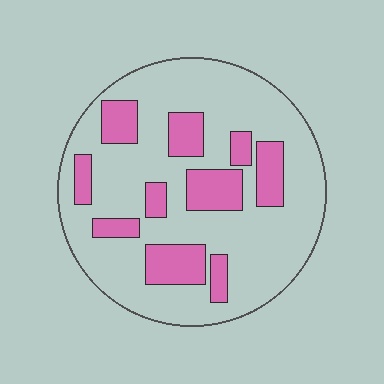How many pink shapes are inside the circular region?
10.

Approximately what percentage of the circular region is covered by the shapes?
Approximately 25%.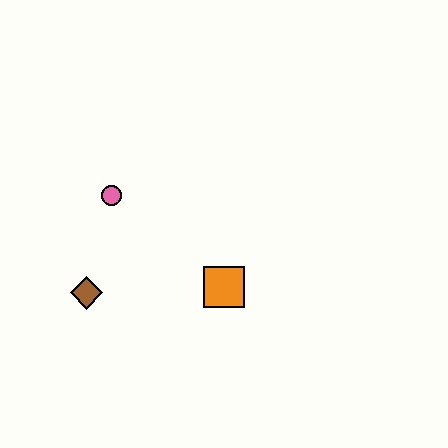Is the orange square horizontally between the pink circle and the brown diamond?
No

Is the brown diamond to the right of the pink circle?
No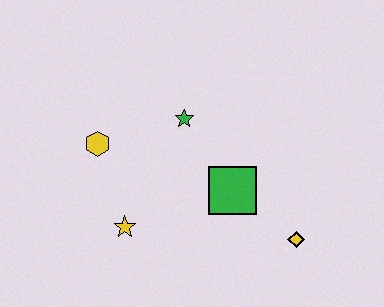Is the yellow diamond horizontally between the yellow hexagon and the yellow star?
No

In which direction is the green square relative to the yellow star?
The green square is to the right of the yellow star.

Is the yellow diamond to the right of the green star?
Yes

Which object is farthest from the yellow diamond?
The yellow hexagon is farthest from the yellow diamond.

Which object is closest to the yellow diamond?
The green square is closest to the yellow diamond.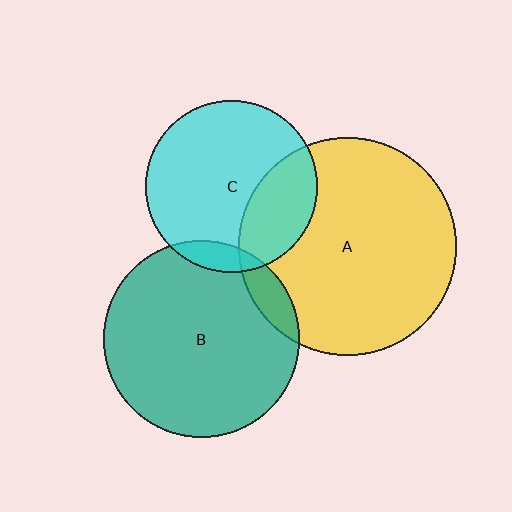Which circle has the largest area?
Circle A (yellow).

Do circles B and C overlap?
Yes.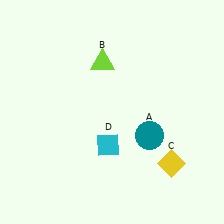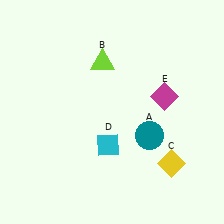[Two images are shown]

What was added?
A magenta diamond (E) was added in Image 2.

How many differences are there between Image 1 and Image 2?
There is 1 difference between the two images.